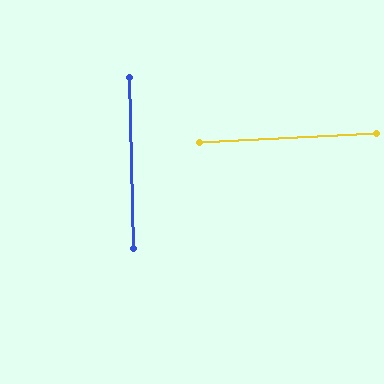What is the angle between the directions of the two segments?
Approximately 89 degrees.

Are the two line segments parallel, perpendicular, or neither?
Perpendicular — they meet at approximately 89°.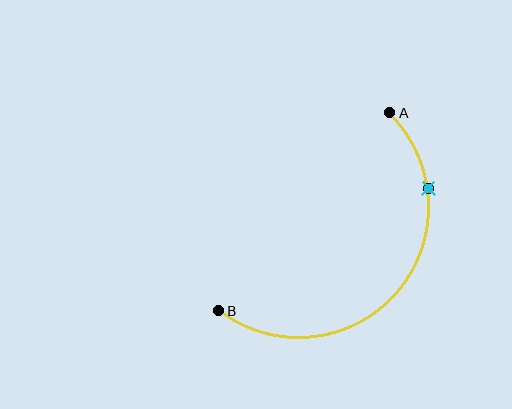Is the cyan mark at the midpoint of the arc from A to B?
No. The cyan mark lies on the arc but is closer to endpoint A. The arc midpoint would be at the point on the curve equidistant along the arc from both A and B.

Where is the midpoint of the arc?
The arc midpoint is the point on the curve farthest from the straight line joining A and B. It sits below and to the right of that line.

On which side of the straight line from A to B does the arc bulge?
The arc bulges below and to the right of the straight line connecting A and B.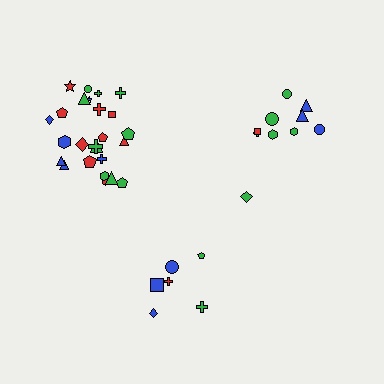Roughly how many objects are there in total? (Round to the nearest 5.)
Roughly 40 objects in total.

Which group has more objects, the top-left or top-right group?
The top-left group.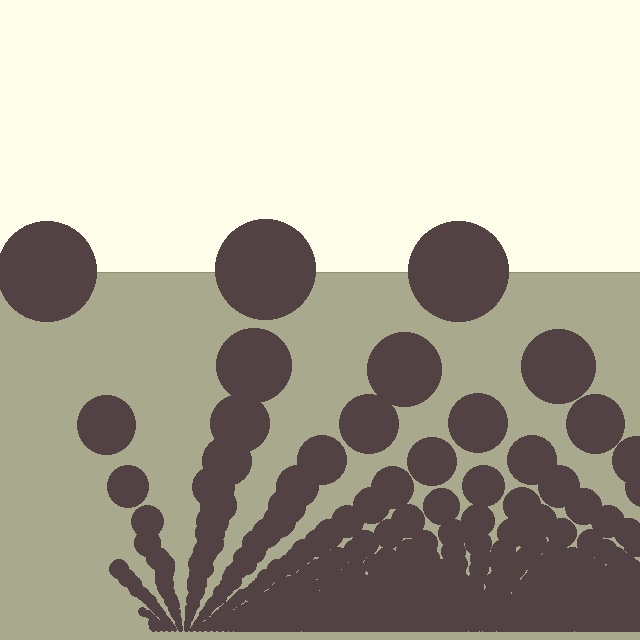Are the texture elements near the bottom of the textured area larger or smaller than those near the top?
Smaller. The gradient is inverted — elements near the bottom are smaller and denser.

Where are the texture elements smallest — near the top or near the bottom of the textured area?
Near the bottom.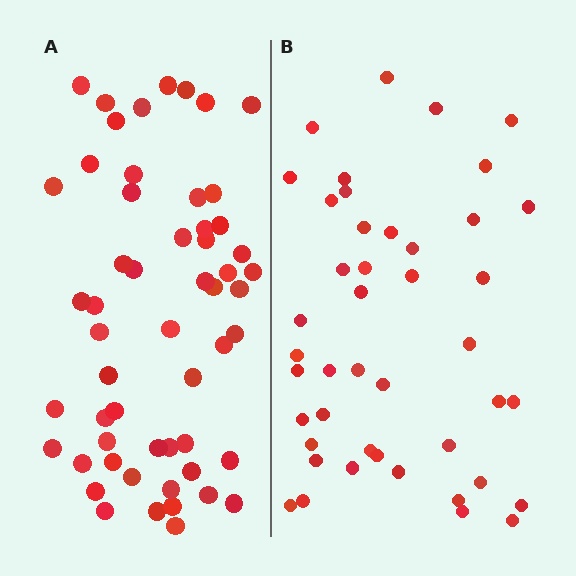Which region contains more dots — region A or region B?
Region A (the left region) has more dots.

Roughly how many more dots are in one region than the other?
Region A has roughly 12 or so more dots than region B.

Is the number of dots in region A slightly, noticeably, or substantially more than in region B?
Region A has noticeably more, but not dramatically so. The ratio is roughly 1.2 to 1.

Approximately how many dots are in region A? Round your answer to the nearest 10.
About 60 dots. (The exact count is 55, which rounds to 60.)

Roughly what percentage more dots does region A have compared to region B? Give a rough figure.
About 25% more.